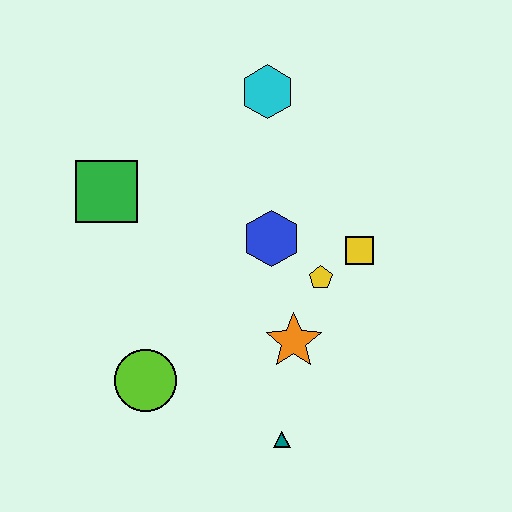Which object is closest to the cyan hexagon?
The blue hexagon is closest to the cyan hexagon.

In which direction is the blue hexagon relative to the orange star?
The blue hexagon is above the orange star.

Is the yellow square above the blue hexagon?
No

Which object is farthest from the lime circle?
The cyan hexagon is farthest from the lime circle.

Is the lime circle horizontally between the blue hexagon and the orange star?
No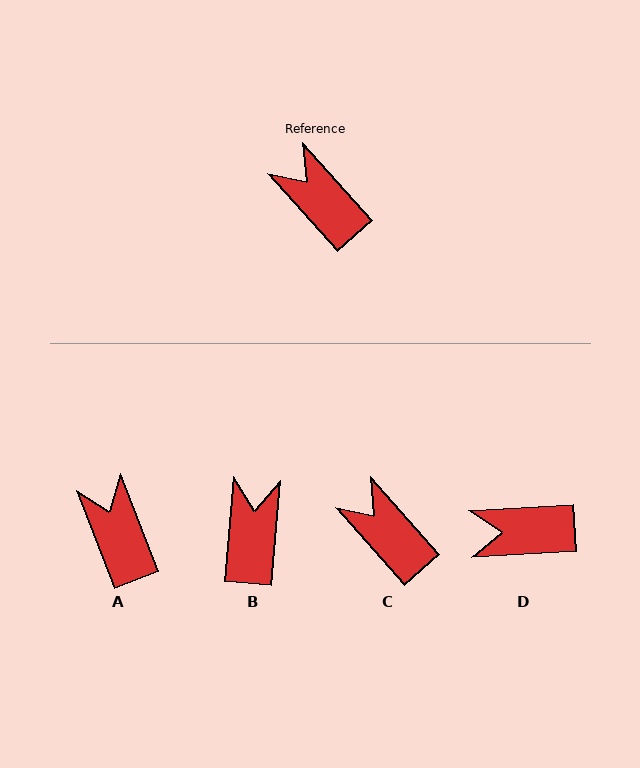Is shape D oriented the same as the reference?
No, it is off by about 52 degrees.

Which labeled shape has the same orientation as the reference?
C.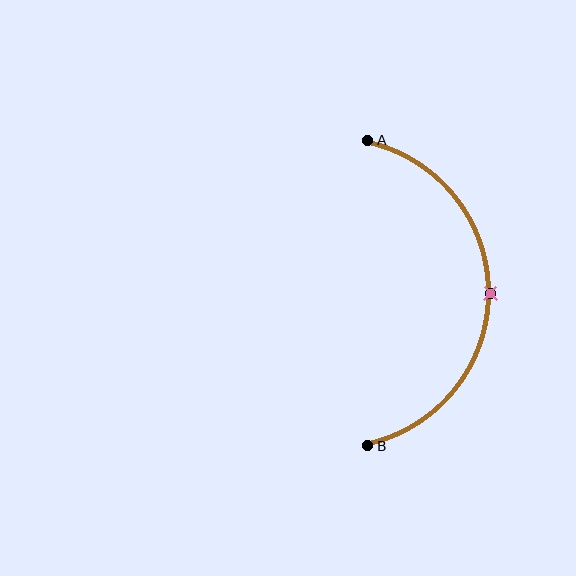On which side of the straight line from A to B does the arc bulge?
The arc bulges to the right of the straight line connecting A and B.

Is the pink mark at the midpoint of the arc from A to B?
Yes. The pink mark lies on the arc at equal arc-length from both A and B — it is the arc midpoint.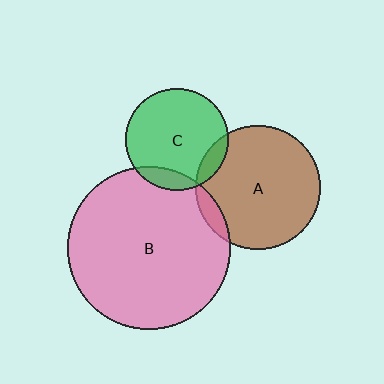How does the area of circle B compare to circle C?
Approximately 2.5 times.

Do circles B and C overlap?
Yes.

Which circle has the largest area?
Circle B (pink).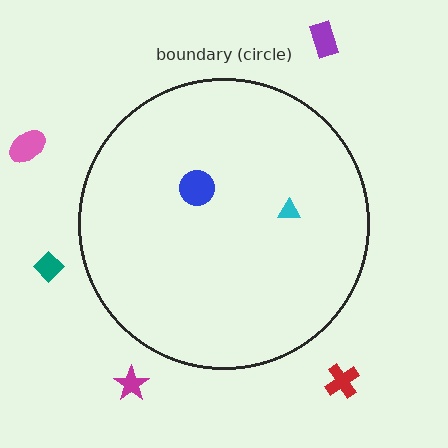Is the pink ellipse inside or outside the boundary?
Outside.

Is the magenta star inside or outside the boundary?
Outside.